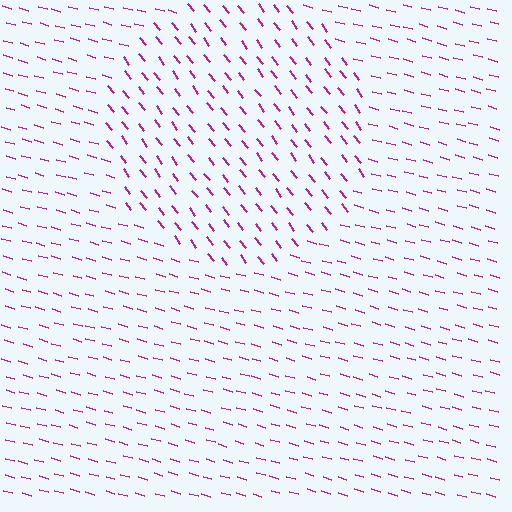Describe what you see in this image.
The image is filled with small magenta line segments. A circle region in the image has lines oriented differently from the surrounding lines, creating a visible texture boundary.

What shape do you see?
I see a circle.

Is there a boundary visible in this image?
Yes, there is a texture boundary formed by a change in line orientation.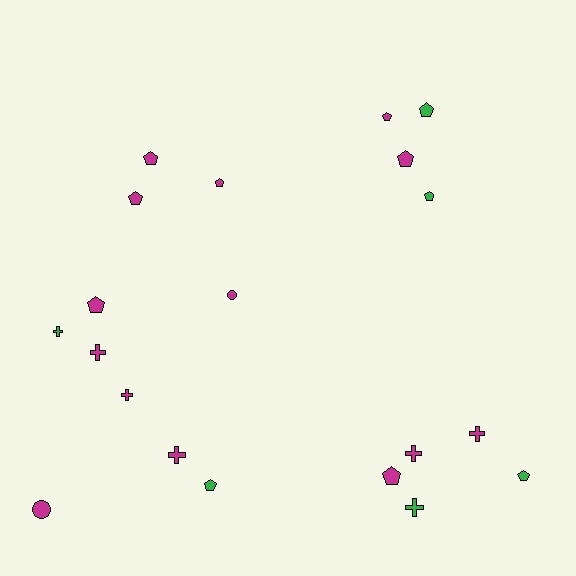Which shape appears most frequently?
Pentagon, with 11 objects.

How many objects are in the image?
There are 20 objects.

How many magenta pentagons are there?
There are 7 magenta pentagons.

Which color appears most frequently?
Magenta, with 14 objects.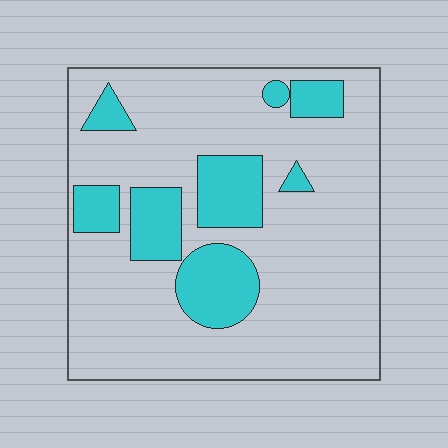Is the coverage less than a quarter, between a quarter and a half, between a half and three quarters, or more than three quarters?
Less than a quarter.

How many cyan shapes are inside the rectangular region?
8.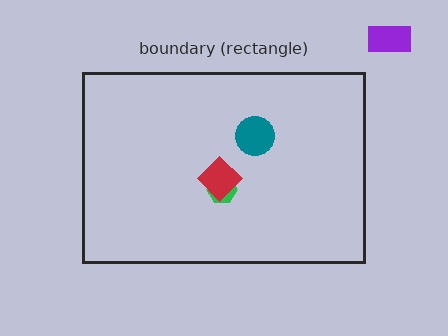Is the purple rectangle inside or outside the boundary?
Outside.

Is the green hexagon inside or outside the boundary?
Inside.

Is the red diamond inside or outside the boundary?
Inside.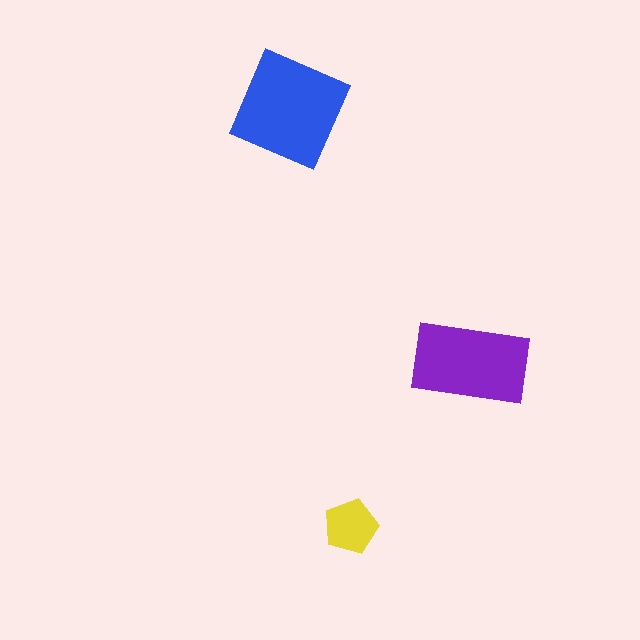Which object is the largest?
The blue square.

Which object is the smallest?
The yellow pentagon.